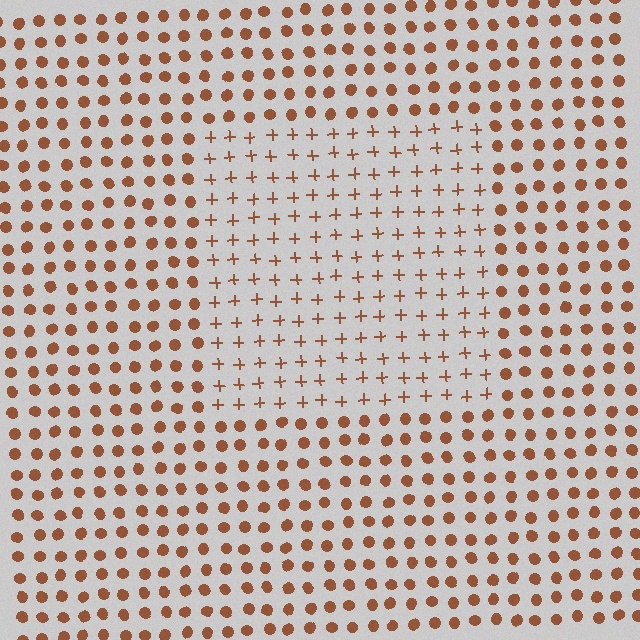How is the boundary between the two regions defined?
The boundary is defined by a change in element shape: plus signs inside vs. circles outside. All elements share the same color and spacing.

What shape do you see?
I see a rectangle.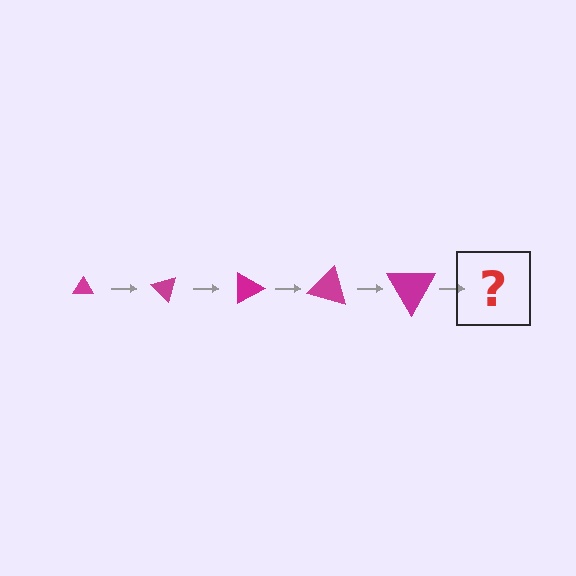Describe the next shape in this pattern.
It should be a triangle, larger than the previous one and rotated 225 degrees from the start.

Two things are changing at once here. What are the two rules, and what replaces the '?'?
The two rules are that the triangle grows larger each step and it rotates 45 degrees each step. The '?' should be a triangle, larger than the previous one and rotated 225 degrees from the start.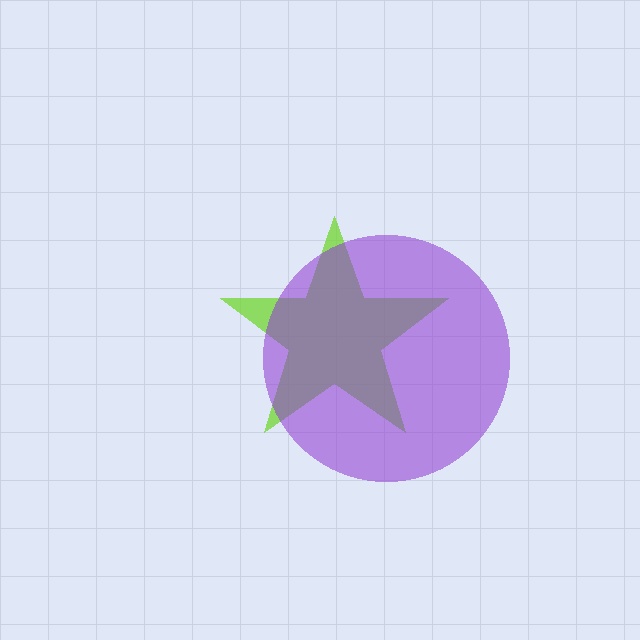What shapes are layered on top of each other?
The layered shapes are: a lime star, a purple circle.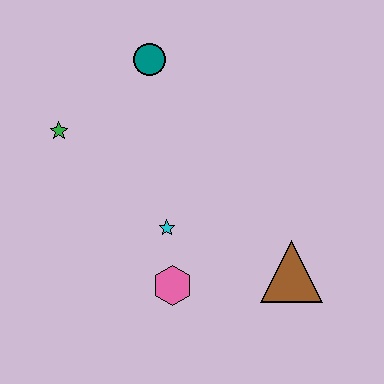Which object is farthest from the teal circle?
The brown triangle is farthest from the teal circle.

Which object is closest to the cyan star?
The pink hexagon is closest to the cyan star.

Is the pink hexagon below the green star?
Yes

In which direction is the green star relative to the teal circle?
The green star is to the left of the teal circle.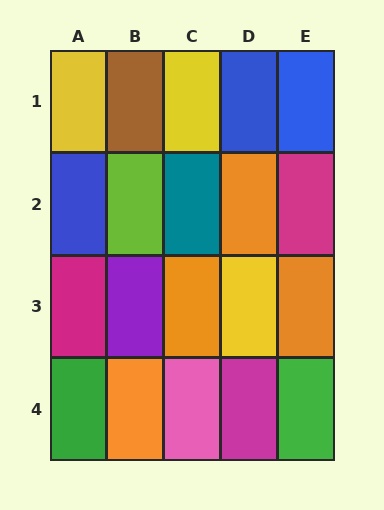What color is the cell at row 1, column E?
Blue.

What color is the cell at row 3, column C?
Orange.